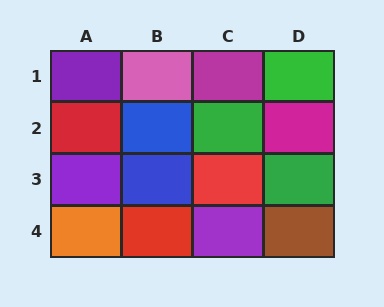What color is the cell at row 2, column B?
Blue.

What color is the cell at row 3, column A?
Purple.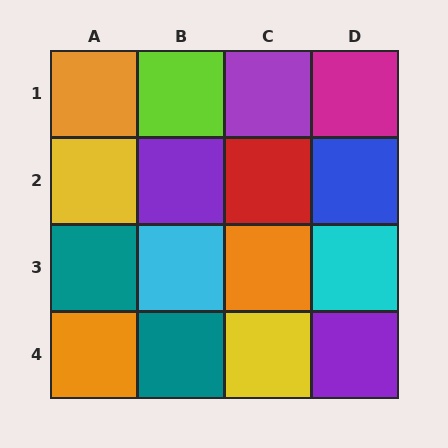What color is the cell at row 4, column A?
Orange.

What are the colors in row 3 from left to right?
Teal, cyan, orange, cyan.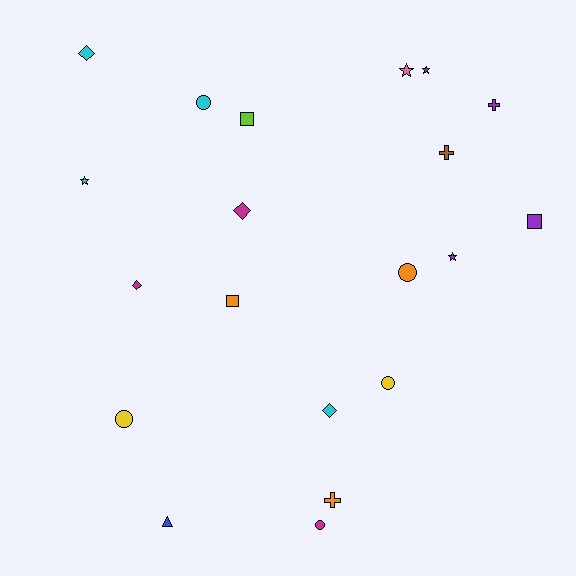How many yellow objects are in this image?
There are 2 yellow objects.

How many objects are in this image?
There are 20 objects.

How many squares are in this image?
There are 3 squares.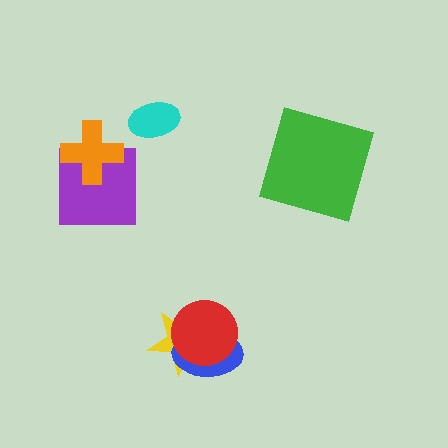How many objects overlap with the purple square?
1 object overlaps with the purple square.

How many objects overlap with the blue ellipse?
2 objects overlap with the blue ellipse.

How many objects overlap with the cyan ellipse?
0 objects overlap with the cyan ellipse.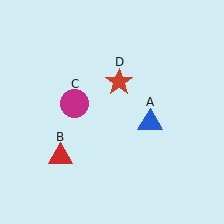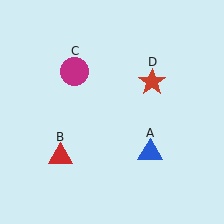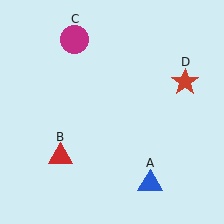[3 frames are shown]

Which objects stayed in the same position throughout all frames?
Red triangle (object B) remained stationary.